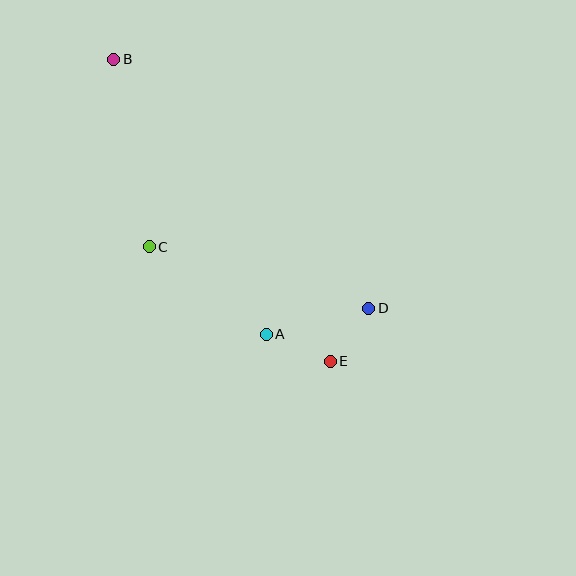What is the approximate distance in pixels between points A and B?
The distance between A and B is approximately 314 pixels.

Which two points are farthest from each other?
Points B and E are farthest from each other.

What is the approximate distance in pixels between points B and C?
The distance between B and C is approximately 191 pixels.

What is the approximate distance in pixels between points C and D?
The distance between C and D is approximately 228 pixels.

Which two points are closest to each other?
Points D and E are closest to each other.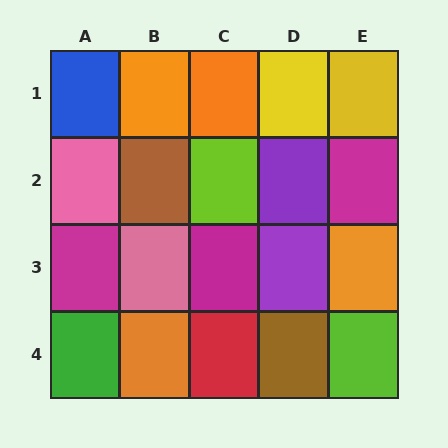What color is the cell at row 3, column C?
Magenta.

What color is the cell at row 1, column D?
Yellow.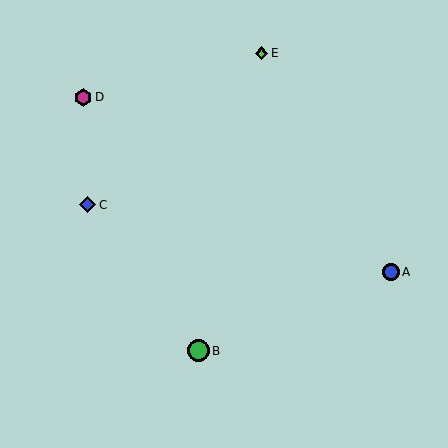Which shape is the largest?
The green circle (labeled B) is the largest.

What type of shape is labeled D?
Shape D is a magenta hexagon.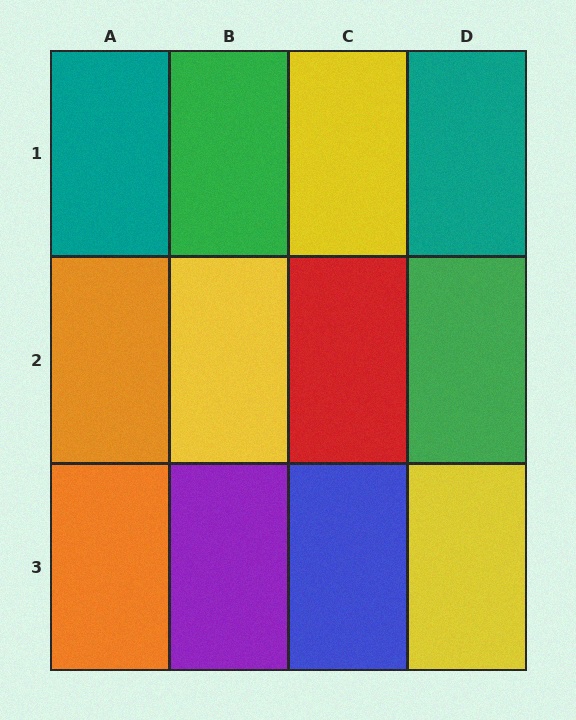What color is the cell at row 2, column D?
Green.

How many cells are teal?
2 cells are teal.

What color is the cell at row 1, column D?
Teal.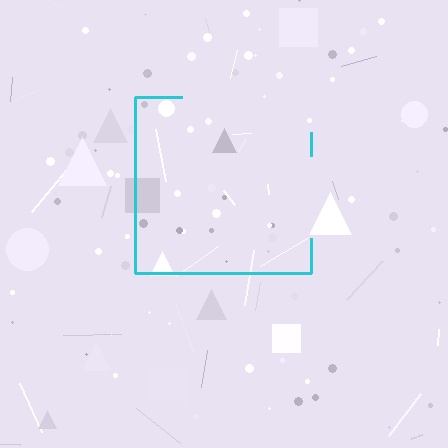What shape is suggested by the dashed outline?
The dashed outline suggests a square.